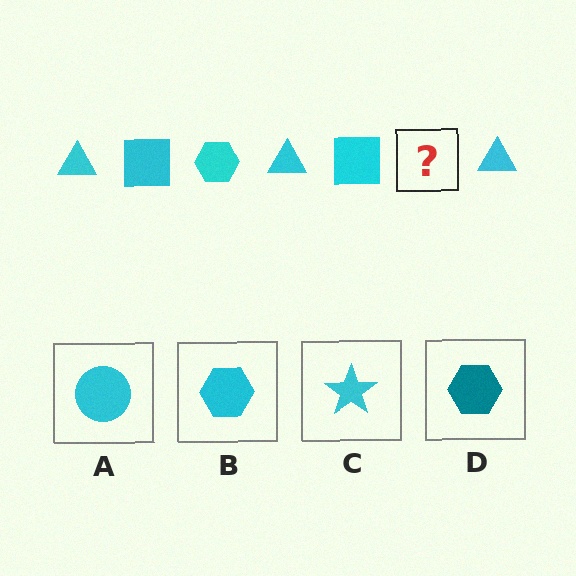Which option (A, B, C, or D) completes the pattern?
B.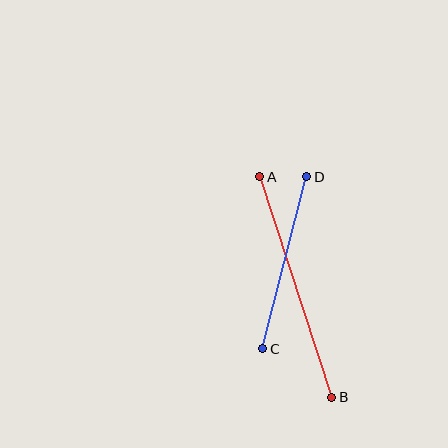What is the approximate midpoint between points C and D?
The midpoint is at approximately (285, 263) pixels.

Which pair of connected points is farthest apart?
Points A and B are farthest apart.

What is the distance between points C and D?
The distance is approximately 178 pixels.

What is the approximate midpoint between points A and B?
The midpoint is at approximately (296, 287) pixels.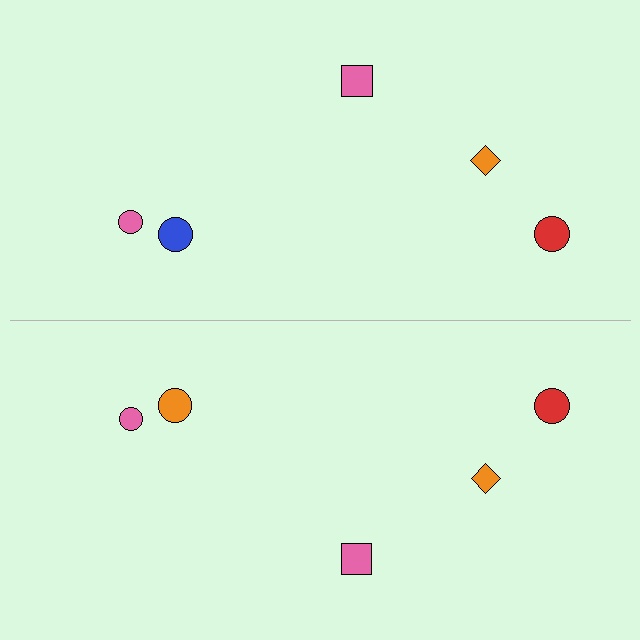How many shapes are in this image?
There are 10 shapes in this image.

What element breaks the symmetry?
The orange circle on the bottom side breaks the symmetry — its mirror counterpart is blue.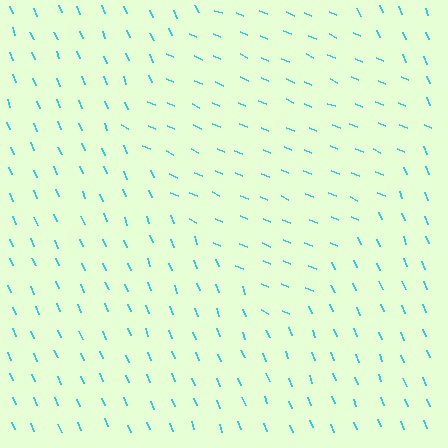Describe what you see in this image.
The image is filled with small cyan line segments. A diamond region in the image has lines oriented differently from the surrounding lines, creating a visible texture boundary.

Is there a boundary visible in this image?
Yes, there is a texture boundary formed by a change in line orientation.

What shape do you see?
I see a diamond.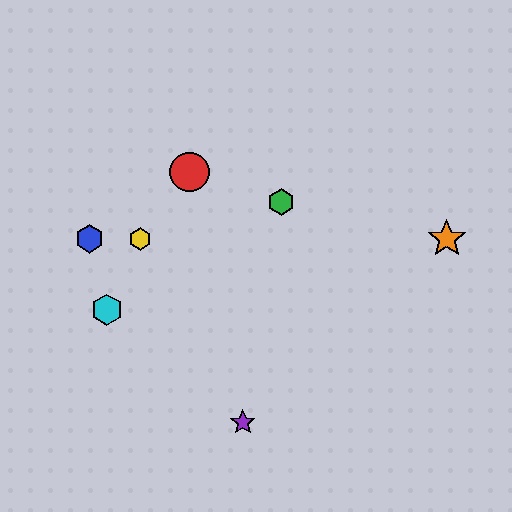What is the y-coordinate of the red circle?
The red circle is at y≈172.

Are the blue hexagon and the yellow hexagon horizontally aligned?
Yes, both are at y≈239.